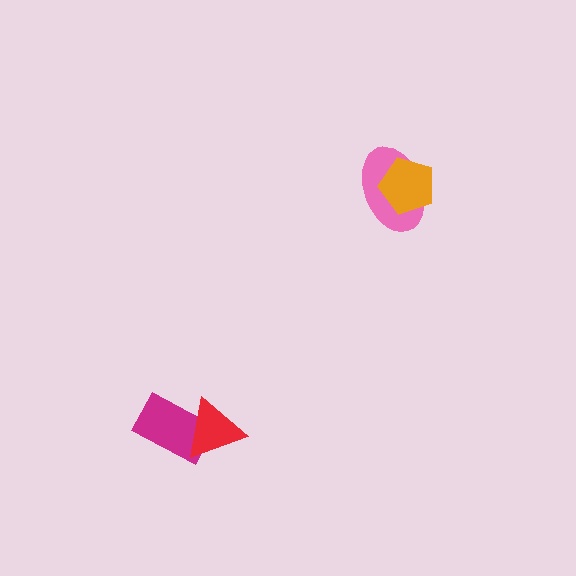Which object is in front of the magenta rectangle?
The red triangle is in front of the magenta rectangle.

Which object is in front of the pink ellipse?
The orange pentagon is in front of the pink ellipse.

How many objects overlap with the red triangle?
1 object overlaps with the red triangle.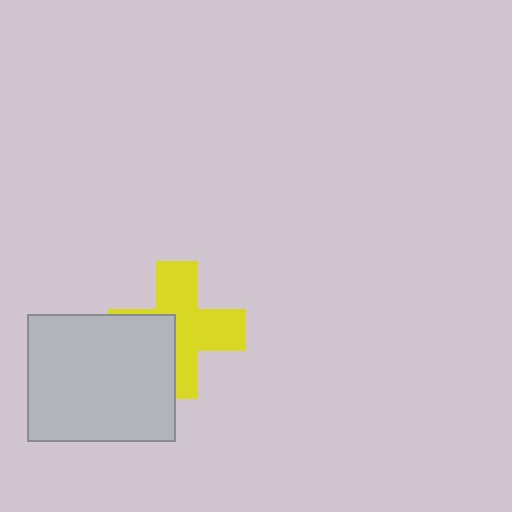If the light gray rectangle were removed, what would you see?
You would see the complete yellow cross.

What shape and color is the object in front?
The object in front is a light gray rectangle.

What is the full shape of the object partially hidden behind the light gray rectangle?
The partially hidden object is a yellow cross.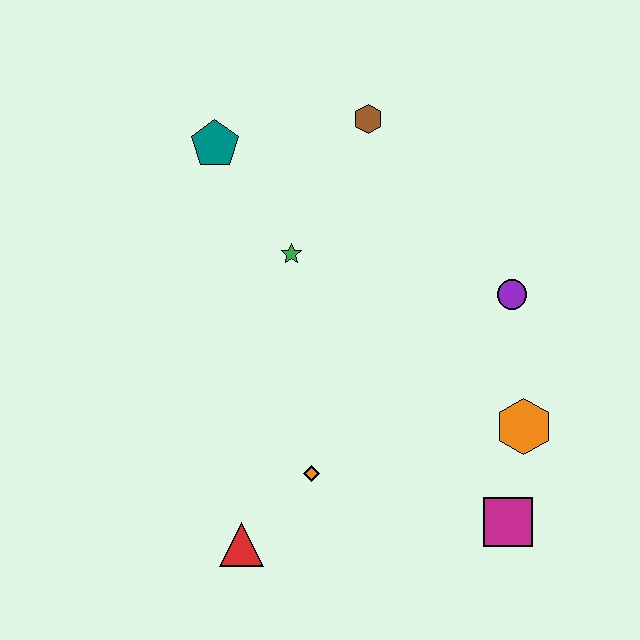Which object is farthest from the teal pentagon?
The magenta square is farthest from the teal pentagon.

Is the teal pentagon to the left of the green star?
Yes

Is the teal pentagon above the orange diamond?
Yes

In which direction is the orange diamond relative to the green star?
The orange diamond is below the green star.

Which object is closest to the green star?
The teal pentagon is closest to the green star.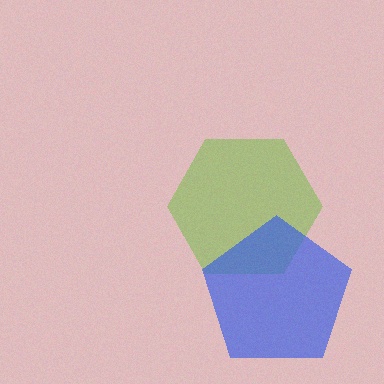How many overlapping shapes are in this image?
There are 2 overlapping shapes in the image.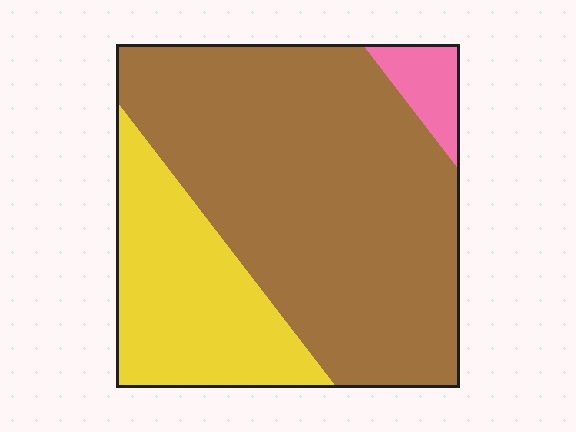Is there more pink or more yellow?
Yellow.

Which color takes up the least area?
Pink, at roughly 5%.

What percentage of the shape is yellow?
Yellow takes up about one quarter (1/4) of the shape.